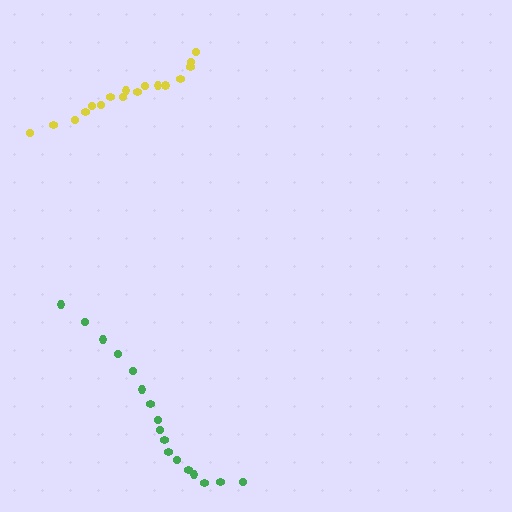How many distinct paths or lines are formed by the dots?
There are 2 distinct paths.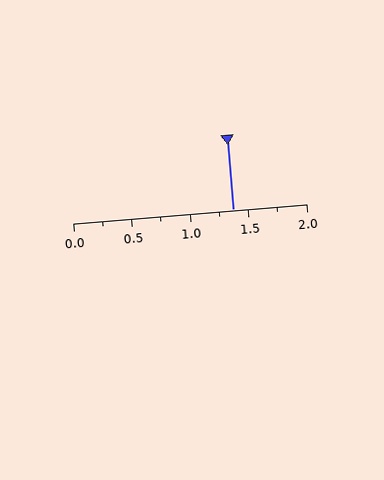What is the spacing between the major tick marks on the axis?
The major ticks are spaced 0.5 apart.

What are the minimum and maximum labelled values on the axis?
The axis runs from 0.0 to 2.0.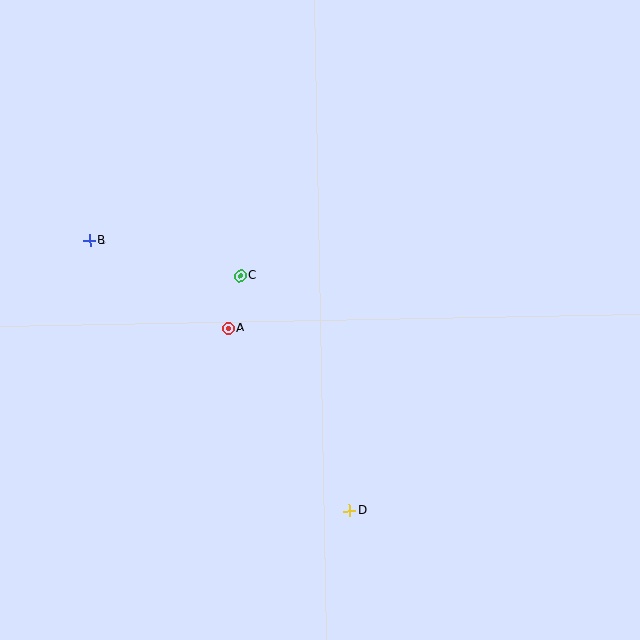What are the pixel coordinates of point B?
Point B is at (90, 241).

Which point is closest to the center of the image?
Point C at (240, 276) is closest to the center.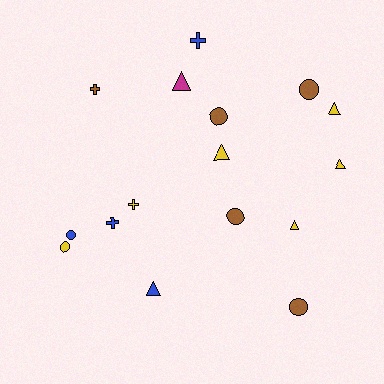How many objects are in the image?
There are 16 objects.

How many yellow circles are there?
There is 1 yellow circle.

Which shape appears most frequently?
Triangle, with 6 objects.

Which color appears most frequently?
Yellow, with 6 objects.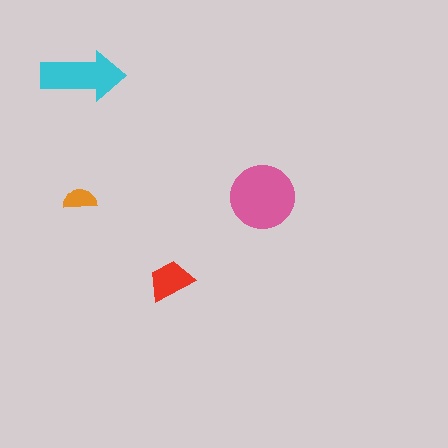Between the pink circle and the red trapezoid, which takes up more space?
The pink circle.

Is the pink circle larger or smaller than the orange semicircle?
Larger.